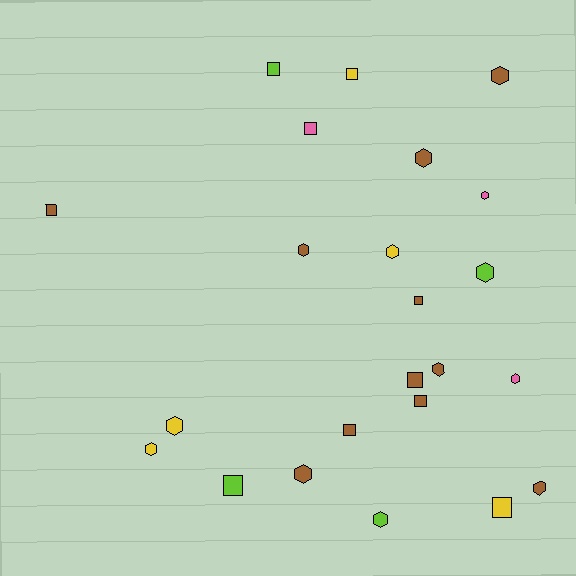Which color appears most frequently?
Brown, with 11 objects.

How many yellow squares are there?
There are 2 yellow squares.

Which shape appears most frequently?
Hexagon, with 13 objects.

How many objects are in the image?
There are 23 objects.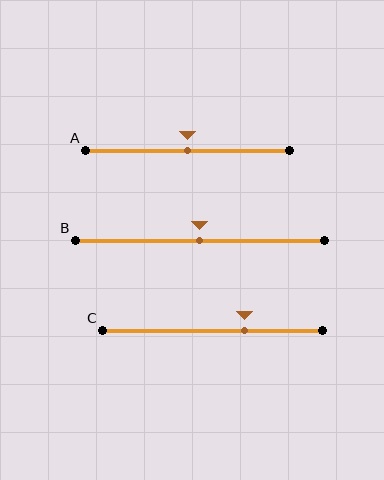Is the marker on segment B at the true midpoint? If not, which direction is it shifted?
Yes, the marker on segment B is at the true midpoint.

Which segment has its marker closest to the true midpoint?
Segment A has its marker closest to the true midpoint.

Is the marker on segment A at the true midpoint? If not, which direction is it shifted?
Yes, the marker on segment A is at the true midpoint.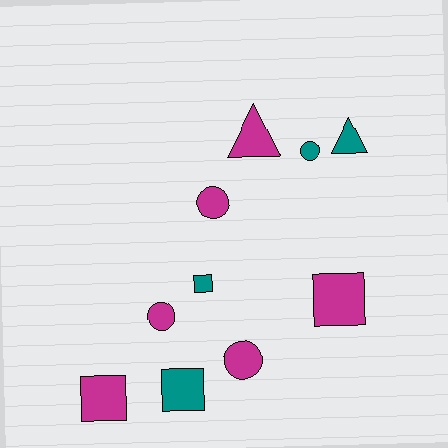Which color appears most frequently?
Magenta, with 6 objects.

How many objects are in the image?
There are 10 objects.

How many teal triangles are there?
There is 1 teal triangle.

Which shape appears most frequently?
Square, with 4 objects.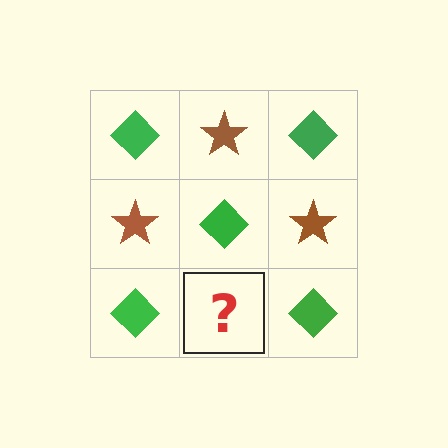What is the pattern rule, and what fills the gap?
The rule is that it alternates green diamond and brown star in a checkerboard pattern. The gap should be filled with a brown star.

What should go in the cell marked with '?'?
The missing cell should contain a brown star.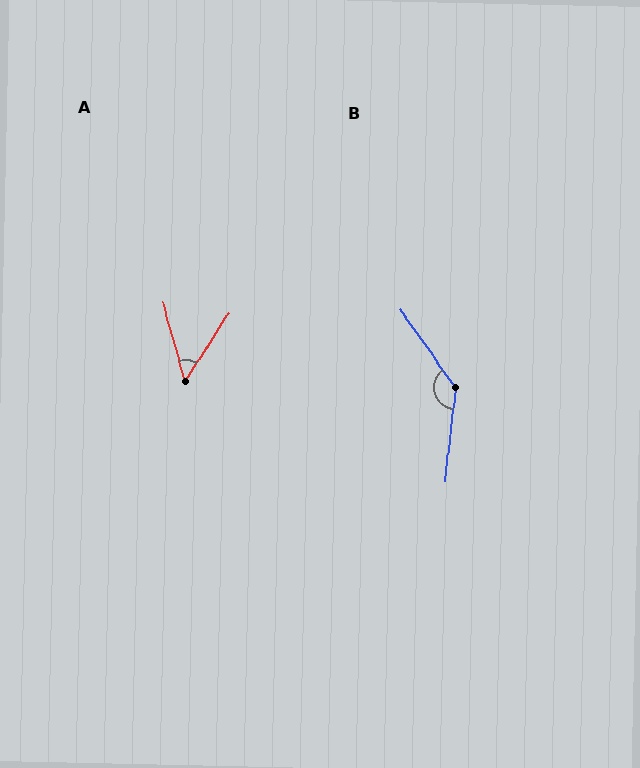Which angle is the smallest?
A, at approximately 48 degrees.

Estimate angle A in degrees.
Approximately 48 degrees.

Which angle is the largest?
B, at approximately 138 degrees.